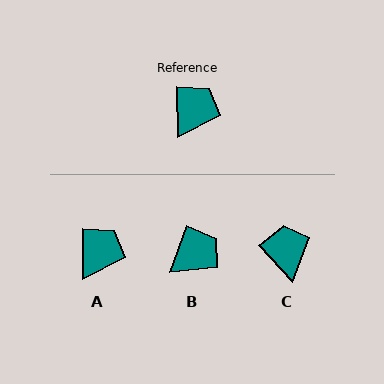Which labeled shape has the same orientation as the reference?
A.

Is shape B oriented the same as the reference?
No, it is off by about 20 degrees.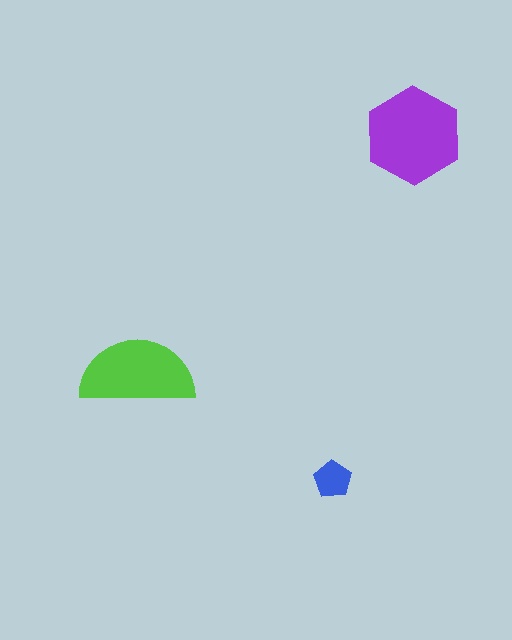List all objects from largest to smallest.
The purple hexagon, the lime semicircle, the blue pentagon.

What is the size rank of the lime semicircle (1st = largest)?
2nd.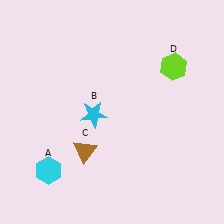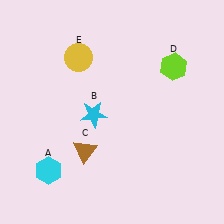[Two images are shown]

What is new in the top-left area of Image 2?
A yellow circle (E) was added in the top-left area of Image 2.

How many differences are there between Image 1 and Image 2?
There is 1 difference between the two images.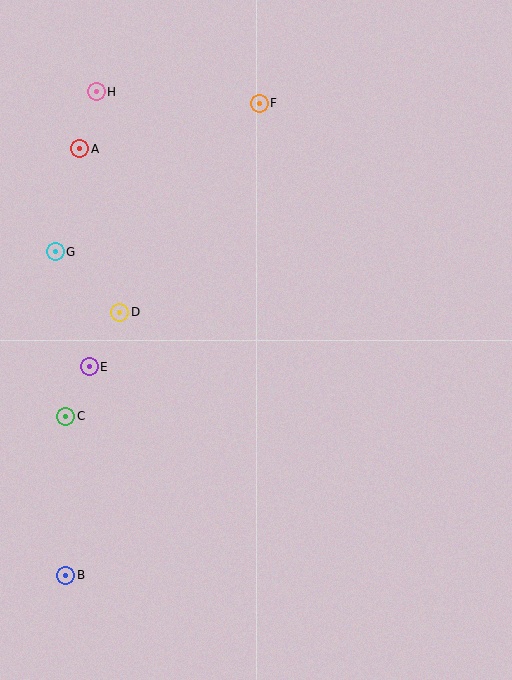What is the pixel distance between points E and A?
The distance between E and A is 218 pixels.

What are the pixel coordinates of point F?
Point F is at (259, 103).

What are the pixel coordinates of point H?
Point H is at (96, 92).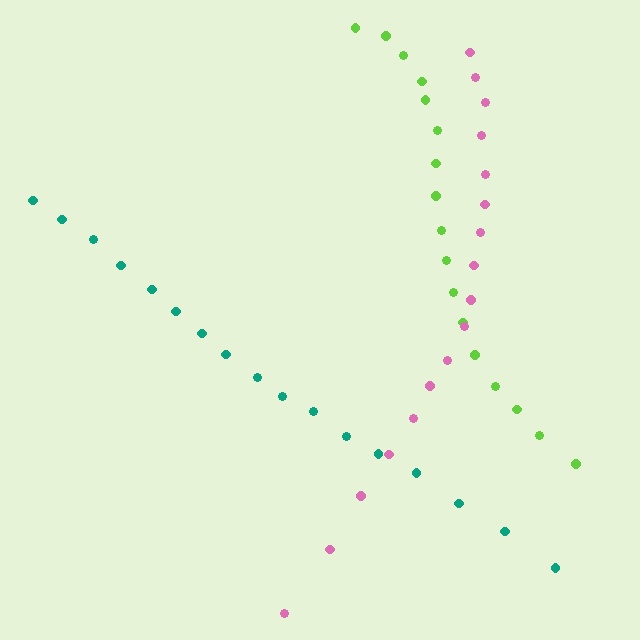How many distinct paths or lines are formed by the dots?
There are 3 distinct paths.